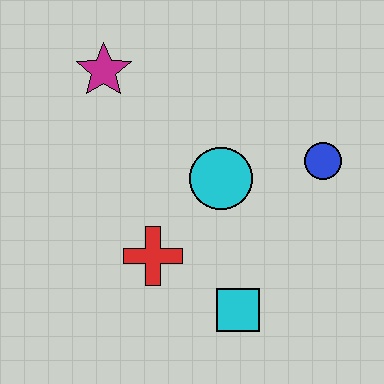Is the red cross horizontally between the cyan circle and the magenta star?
Yes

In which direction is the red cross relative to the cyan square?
The red cross is to the left of the cyan square.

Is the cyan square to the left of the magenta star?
No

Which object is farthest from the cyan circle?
The magenta star is farthest from the cyan circle.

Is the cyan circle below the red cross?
No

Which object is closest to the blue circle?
The cyan circle is closest to the blue circle.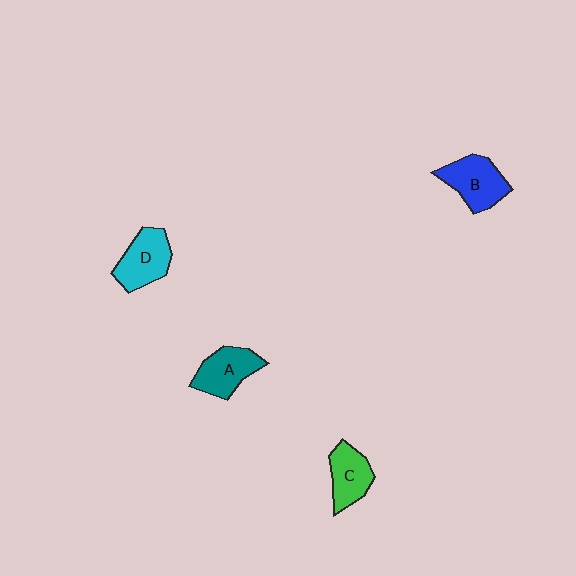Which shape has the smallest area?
Shape C (green).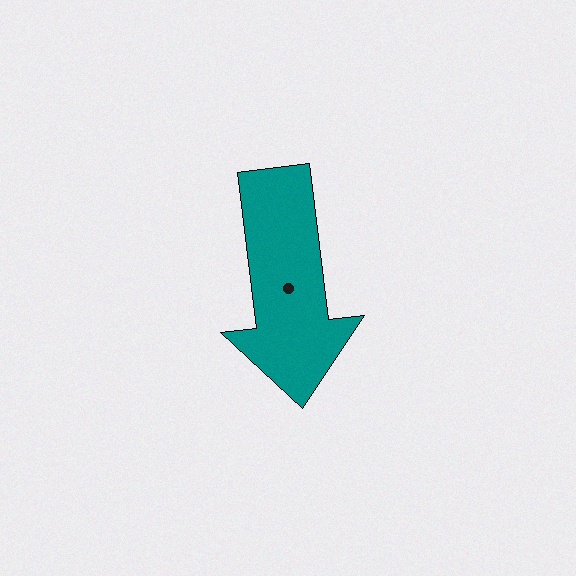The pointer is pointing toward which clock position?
Roughly 6 o'clock.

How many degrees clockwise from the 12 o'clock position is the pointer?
Approximately 173 degrees.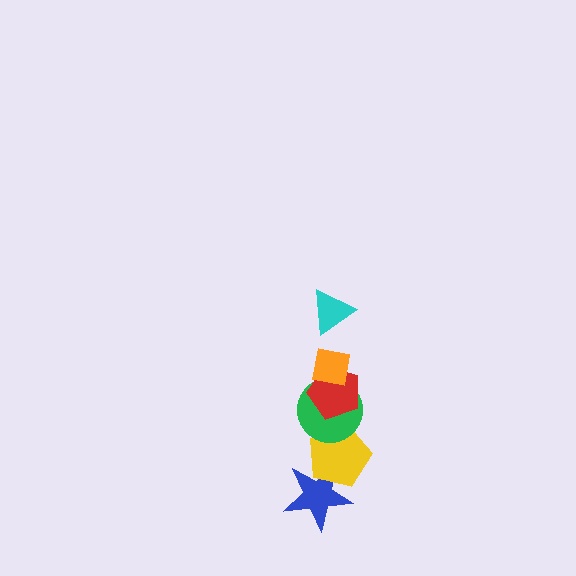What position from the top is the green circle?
The green circle is 4th from the top.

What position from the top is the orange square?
The orange square is 2nd from the top.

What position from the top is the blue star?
The blue star is 6th from the top.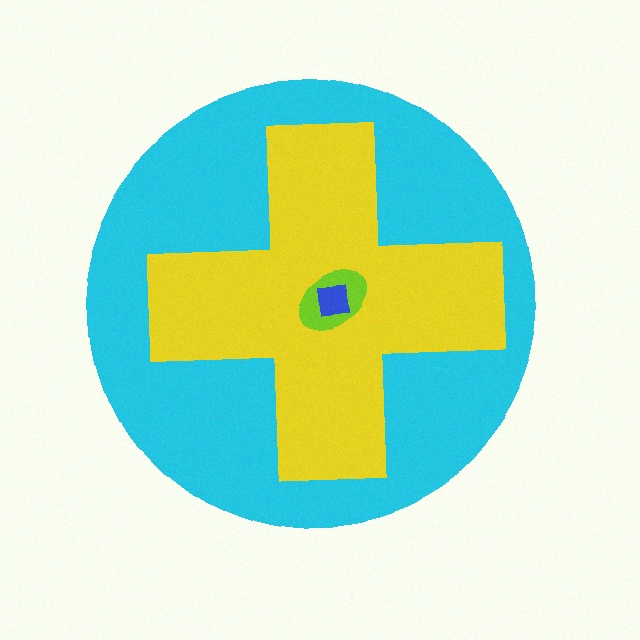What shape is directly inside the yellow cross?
The lime ellipse.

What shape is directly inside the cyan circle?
The yellow cross.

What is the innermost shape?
The blue square.